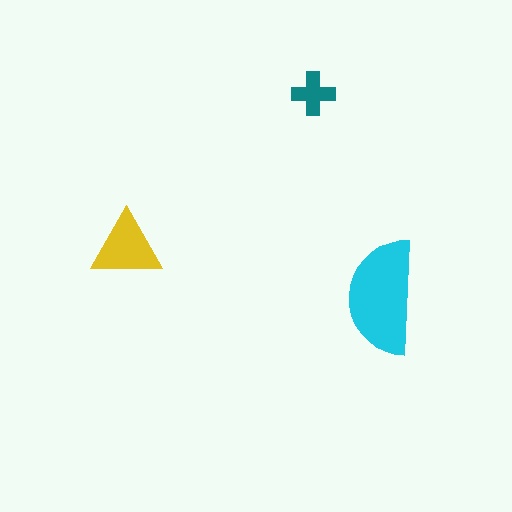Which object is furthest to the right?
The cyan semicircle is rightmost.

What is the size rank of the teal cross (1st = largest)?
3rd.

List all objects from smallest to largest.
The teal cross, the yellow triangle, the cyan semicircle.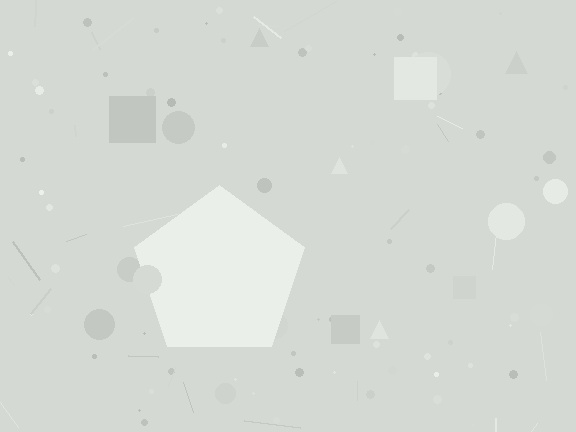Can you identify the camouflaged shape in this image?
The camouflaged shape is a pentagon.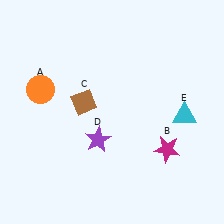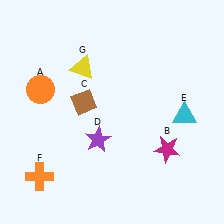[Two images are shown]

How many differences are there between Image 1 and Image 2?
There are 2 differences between the two images.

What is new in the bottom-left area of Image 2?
An orange cross (F) was added in the bottom-left area of Image 2.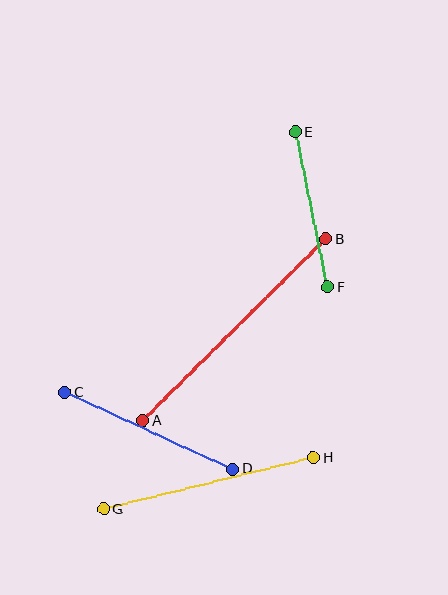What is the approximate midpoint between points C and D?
The midpoint is at approximately (149, 431) pixels.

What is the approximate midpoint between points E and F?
The midpoint is at approximately (311, 209) pixels.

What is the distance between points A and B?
The distance is approximately 257 pixels.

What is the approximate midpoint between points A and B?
The midpoint is at approximately (234, 330) pixels.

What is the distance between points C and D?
The distance is approximately 184 pixels.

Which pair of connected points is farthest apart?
Points A and B are farthest apart.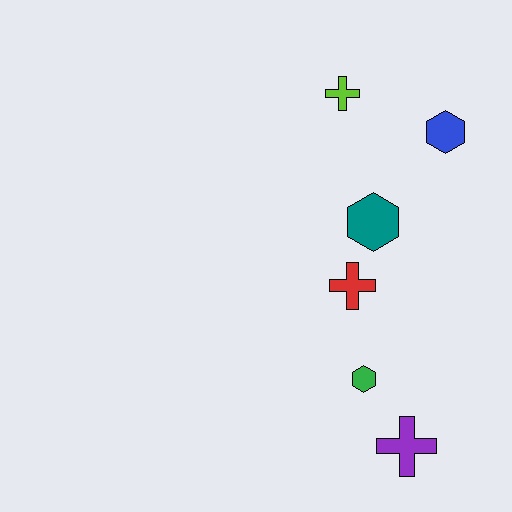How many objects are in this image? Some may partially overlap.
There are 6 objects.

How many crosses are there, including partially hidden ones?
There are 3 crosses.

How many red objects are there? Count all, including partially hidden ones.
There is 1 red object.